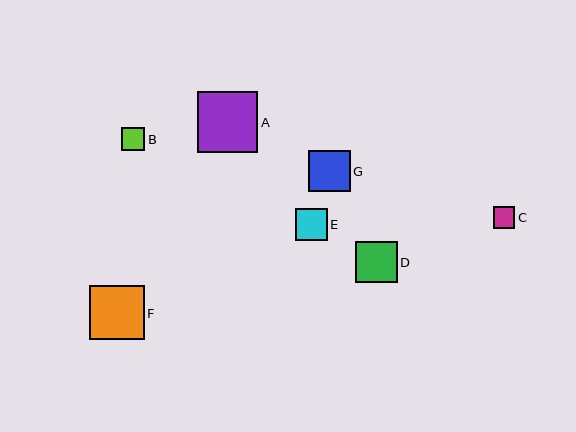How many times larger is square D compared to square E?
Square D is approximately 1.3 times the size of square E.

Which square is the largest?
Square A is the largest with a size of approximately 61 pixels.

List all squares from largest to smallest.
From largest to smallest: A, F, G, D, E, B, C.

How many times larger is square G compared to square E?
Square G is approximately 1.3 times the size of square E.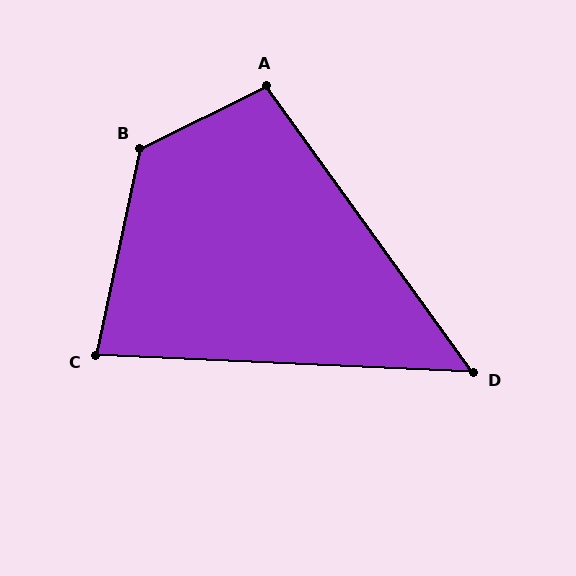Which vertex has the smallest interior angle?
D, at approximately 52 degrees.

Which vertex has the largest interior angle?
B, at approximately 128 degrees.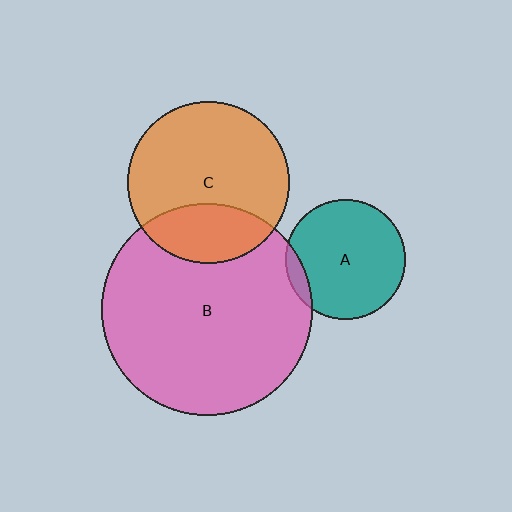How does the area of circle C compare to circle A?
Approximately 1.8 times.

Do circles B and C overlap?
Yes.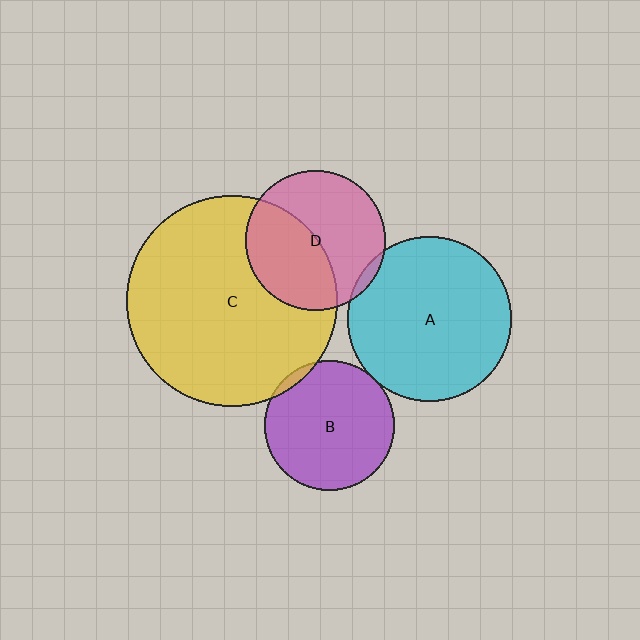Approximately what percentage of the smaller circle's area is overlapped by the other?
Approximately 5%.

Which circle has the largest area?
Circle C (yellow).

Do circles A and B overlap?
Yes.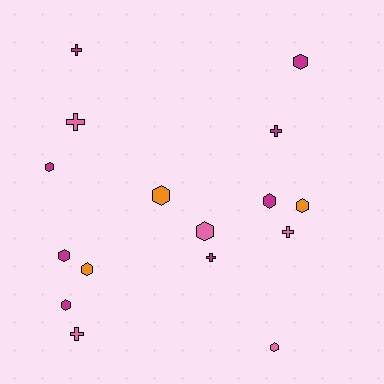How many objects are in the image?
There are 16 objects.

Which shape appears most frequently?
Hexagon, with 10 objects.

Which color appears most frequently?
Magenta, with 8 objects.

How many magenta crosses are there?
There are 3 magenta crosses.